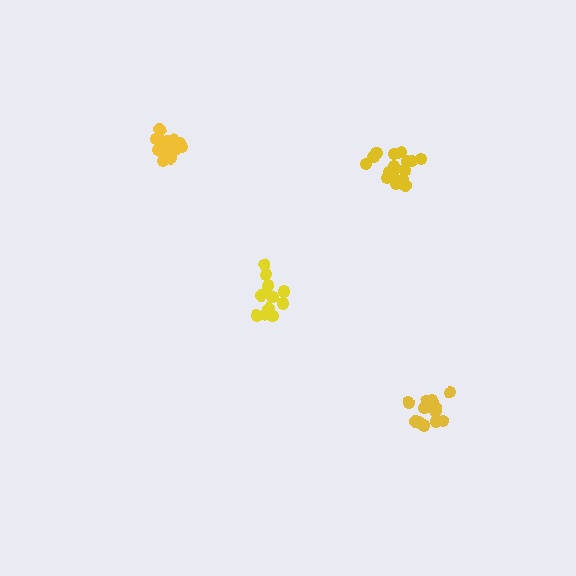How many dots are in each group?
Group 1: 18 dots, Group 2: 15 dots, Group 3: 12 dots, Group 4: 16 dots (61 total).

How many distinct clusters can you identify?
There are 4 distinct clusters.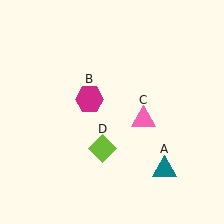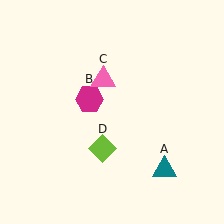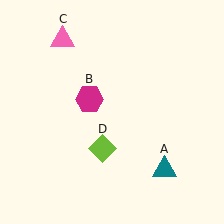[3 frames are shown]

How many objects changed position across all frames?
1 object changed position: pink triangle (object C).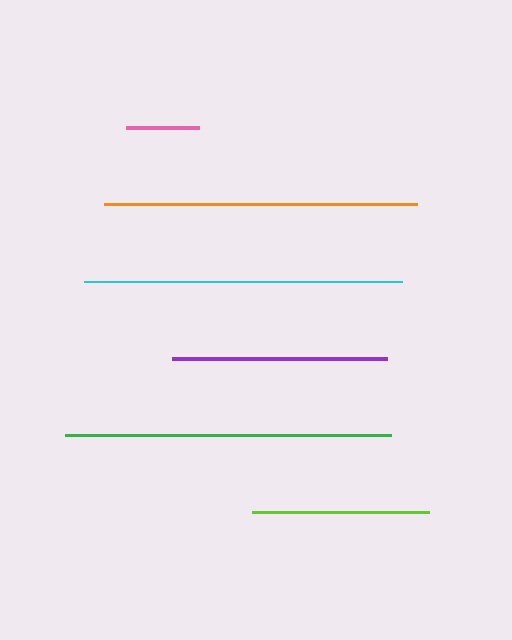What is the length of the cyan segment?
The cyan segment is approximately 318 pixels long.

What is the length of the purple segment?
The purple segment is approximately 215 pixels long.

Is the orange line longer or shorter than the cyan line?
The cyan line is longer than the orange line.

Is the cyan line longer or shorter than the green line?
The green line is longer than the cyan line.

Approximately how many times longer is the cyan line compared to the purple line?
The cyan line is approximately 1.5 times the length of the purple line.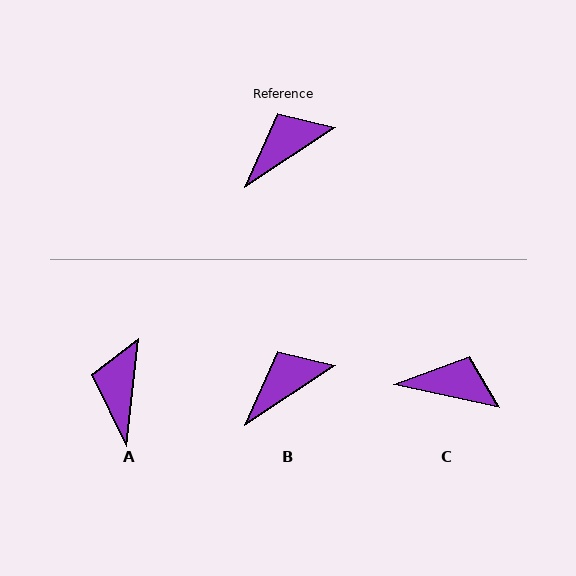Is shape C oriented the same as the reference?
No, it is off by about 46 degrees.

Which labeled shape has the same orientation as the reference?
B.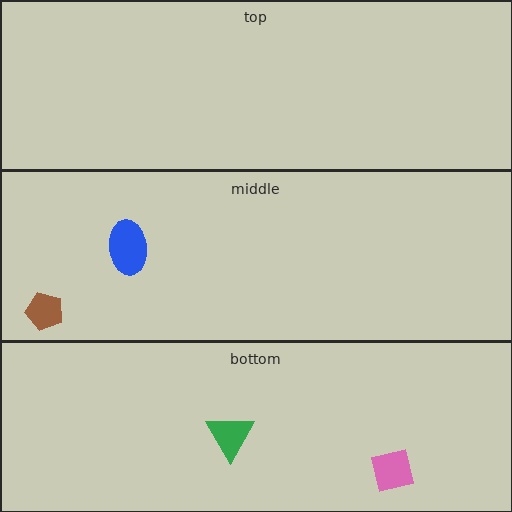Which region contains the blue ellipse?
The middle region.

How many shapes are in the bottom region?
2.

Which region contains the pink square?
The bottom region.